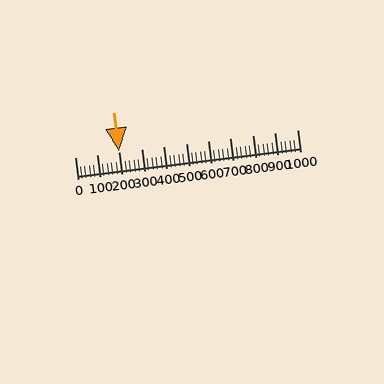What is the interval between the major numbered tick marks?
The major tick marks are spaced 100 units apart.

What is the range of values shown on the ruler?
The ruler shows values from 0 to 1000.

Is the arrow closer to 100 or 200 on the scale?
The arrow is closer to 200.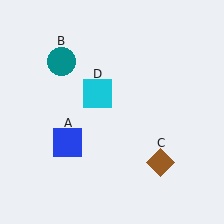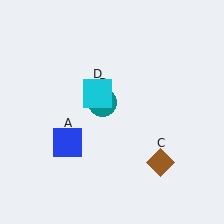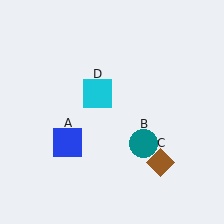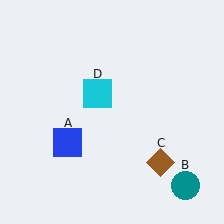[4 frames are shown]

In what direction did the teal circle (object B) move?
The teal circle (object B) moved down and to the right.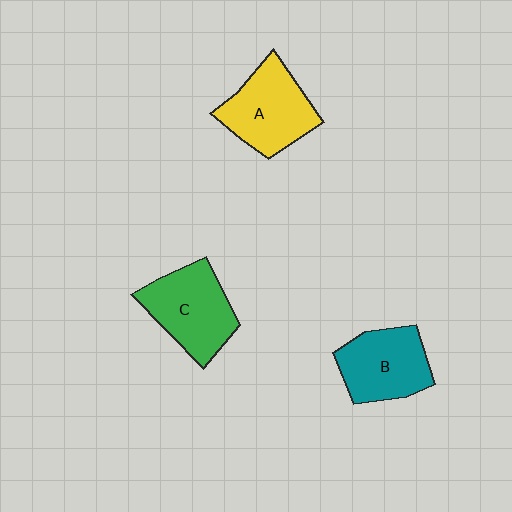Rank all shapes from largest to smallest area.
From largest to smallest: C (green), A (yellow), B (teal).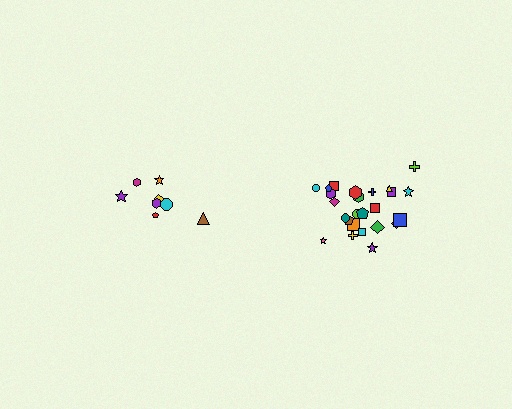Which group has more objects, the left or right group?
The right group.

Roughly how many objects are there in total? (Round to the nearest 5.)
Roughly 35 objects in total.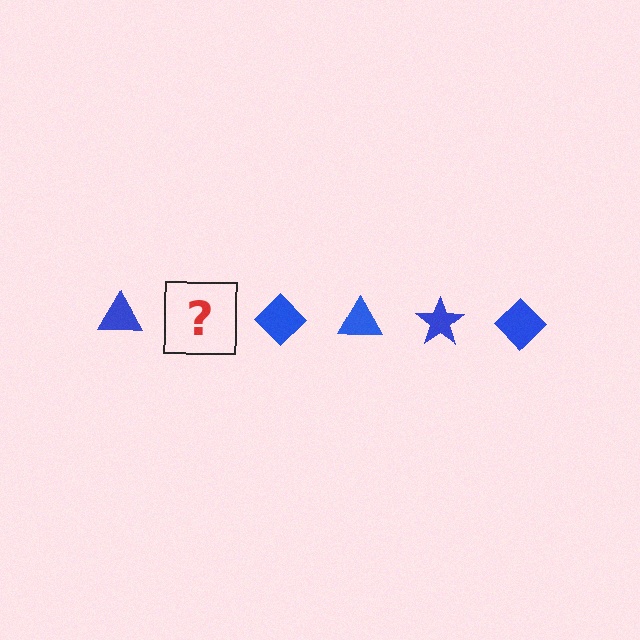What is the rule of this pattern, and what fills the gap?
The rule is that the pattern cycles through triangle, star, diamond shapes in blue. The gap should be filled with a blue star.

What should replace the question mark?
The question mark should be replaced with a blue star.